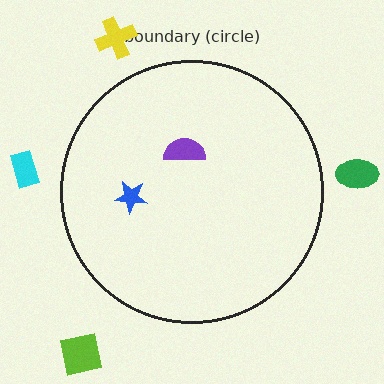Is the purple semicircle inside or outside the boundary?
Inside.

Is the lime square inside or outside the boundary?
Outside.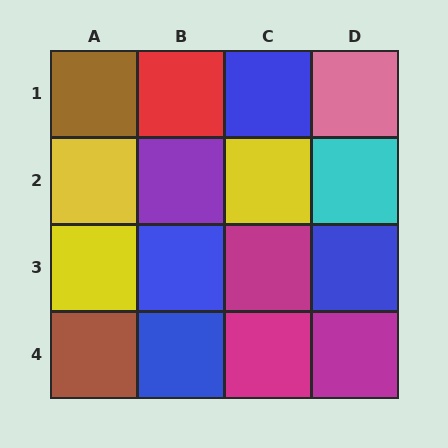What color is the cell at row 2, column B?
Purple.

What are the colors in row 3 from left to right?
Yellow, blue, magenta, blue.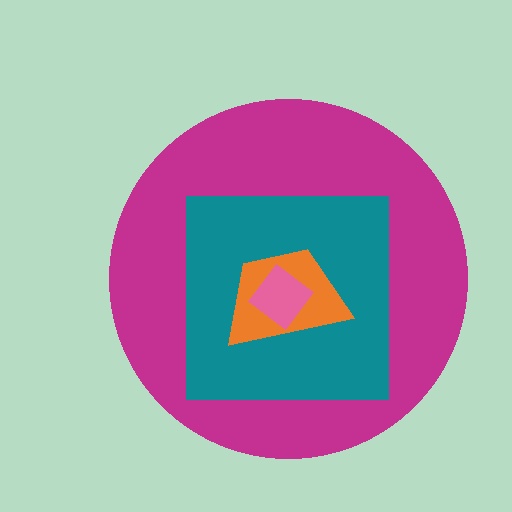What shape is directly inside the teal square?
The orange trapezoid.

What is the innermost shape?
The pink diamond.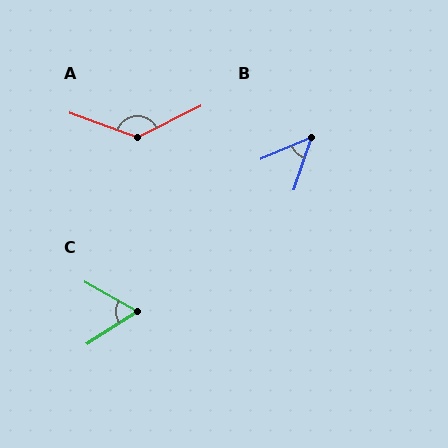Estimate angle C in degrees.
Approximately 63 degrees.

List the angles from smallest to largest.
B (48°), C (63°), A (134°).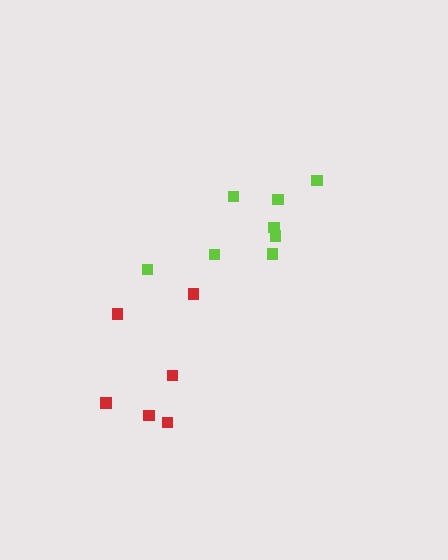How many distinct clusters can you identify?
There are 2 distinct clusters.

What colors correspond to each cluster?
The clusters are colored: red, lime.